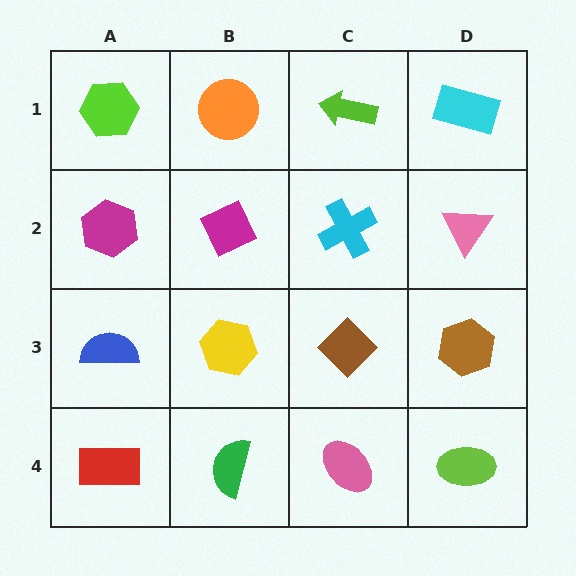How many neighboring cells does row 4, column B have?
3.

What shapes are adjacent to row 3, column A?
A magenta hexagon (row 2, column A), a red rectangle (row 4, column A), a yellow hexagon (row 3, column B).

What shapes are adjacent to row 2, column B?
An orange circle (row 1, column B), a yellow hexagon (row 3, column B), a magenta hexagon (row 2, column A), a cyan cross (row 2, column C).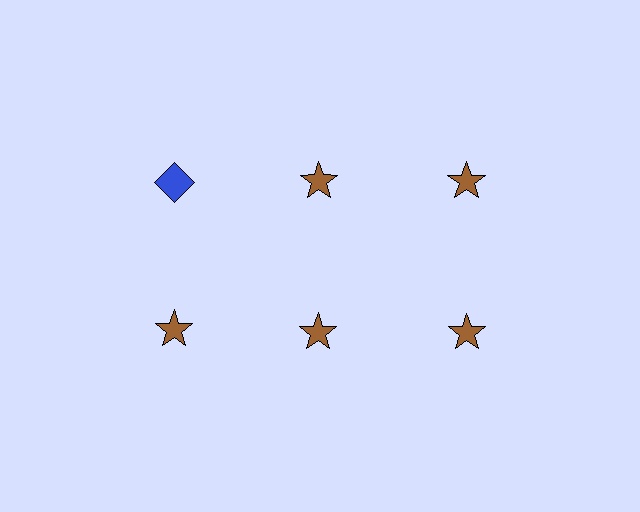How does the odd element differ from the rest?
It differs in both color (blue instead of brown) and shape (diamond instead of star).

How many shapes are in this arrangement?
There are 6 shapes arranged in a grid pattern.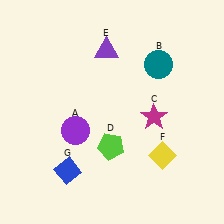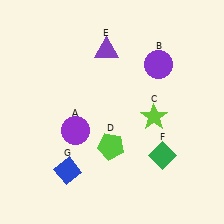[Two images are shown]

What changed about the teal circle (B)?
In Image 1, B is teal. In Image 2, it changed to purple.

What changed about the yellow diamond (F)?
In Image 1, F is yellow. In Image 2, it changed to green.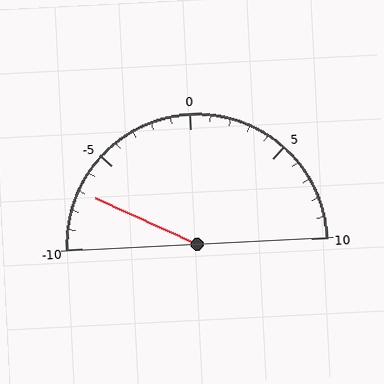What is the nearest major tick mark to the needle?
The nearest major tick mark is -5.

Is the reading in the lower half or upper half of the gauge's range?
The reading is in the lower half of the range (-10 to 10).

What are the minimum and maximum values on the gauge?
The gauge ranges from -10 to 10.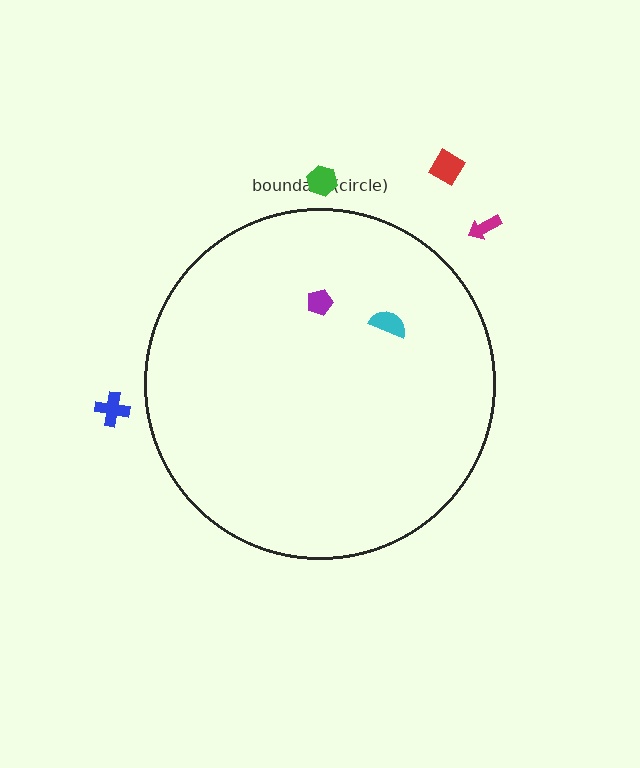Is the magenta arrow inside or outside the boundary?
Outside.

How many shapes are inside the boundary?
2 inside, 4 outside.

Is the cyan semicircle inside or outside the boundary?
Inside.